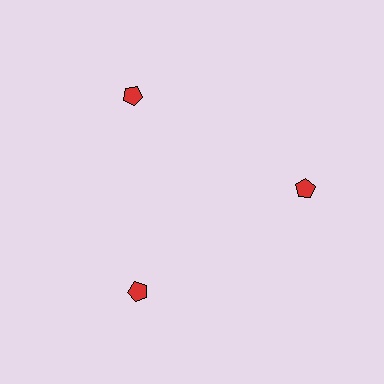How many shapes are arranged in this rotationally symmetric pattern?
There are 3 shapes, arranged in 3 groups of 1.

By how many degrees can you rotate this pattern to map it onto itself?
The pattern maps onto itself every 120 degrees of rotation.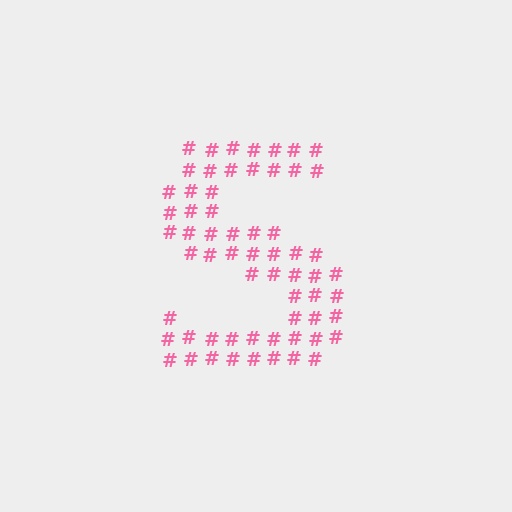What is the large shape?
The large shape is the letter S.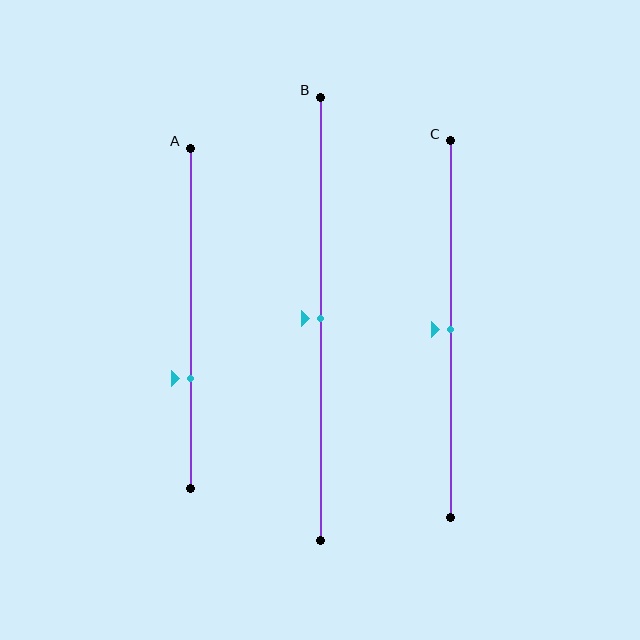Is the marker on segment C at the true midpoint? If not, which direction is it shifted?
Yes, the marker on segment C is at the true midpoint.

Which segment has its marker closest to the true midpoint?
Segment B has its marker closest to the true midpoint.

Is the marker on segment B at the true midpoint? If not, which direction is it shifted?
Yes, the marker on segment B is at the true midpoint.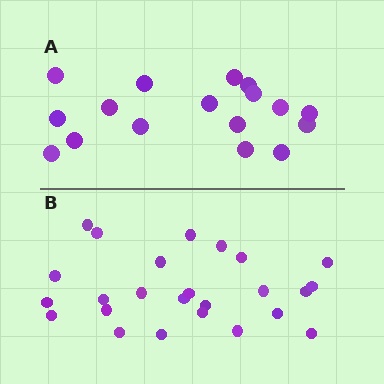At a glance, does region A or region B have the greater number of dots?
Region B (the bottom region) has more dots.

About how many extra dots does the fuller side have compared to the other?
Region B has roughly 8 or so more dots than region A.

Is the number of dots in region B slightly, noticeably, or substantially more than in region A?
Region B has substantially more. The ratio is roughly 1.5 to 1.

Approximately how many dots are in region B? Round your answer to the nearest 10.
About 20 dots. (The exact count is 25, which rounds to 20.)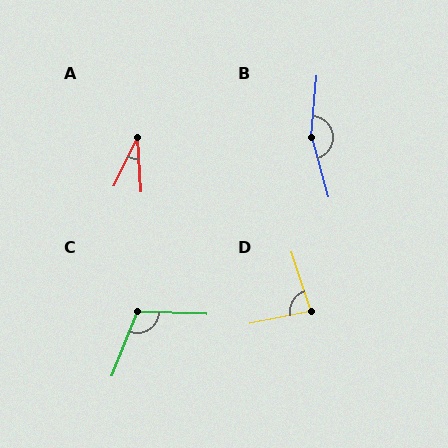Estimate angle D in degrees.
Approximately 84 degrees.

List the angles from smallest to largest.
A (30°), D (84°), C (110°), B (159°).